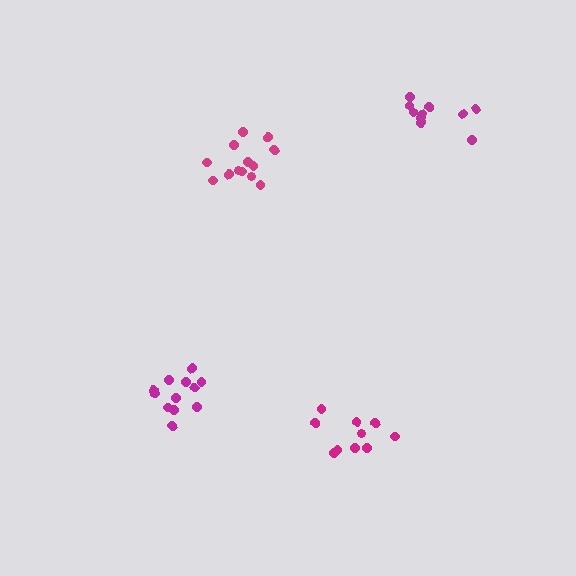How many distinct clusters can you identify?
There are 4 distinct clusters.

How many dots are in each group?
Group 1: 13 dots, Group 2: 13 dots, Group 3: 10 dots, Group 4: 10 dots (46 total).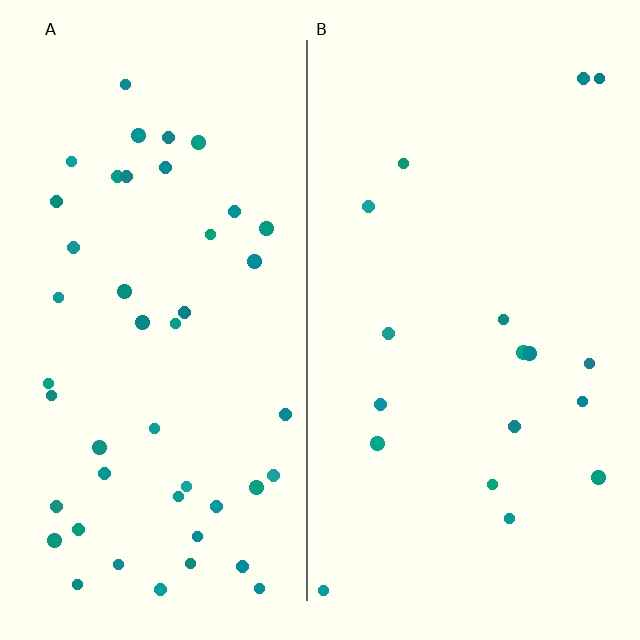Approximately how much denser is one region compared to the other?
Approximately 2.6× — region A over region B.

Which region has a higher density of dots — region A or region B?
A (the left).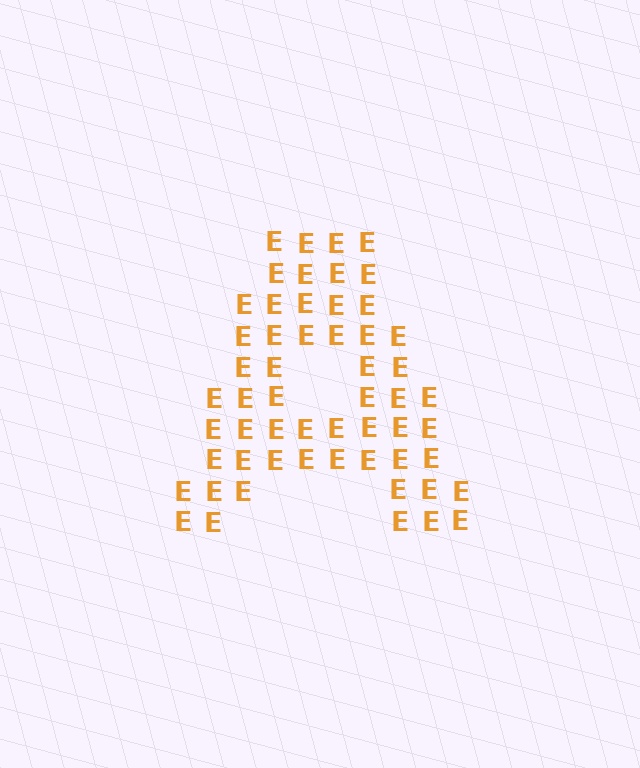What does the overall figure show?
The overall figure shows the letter A.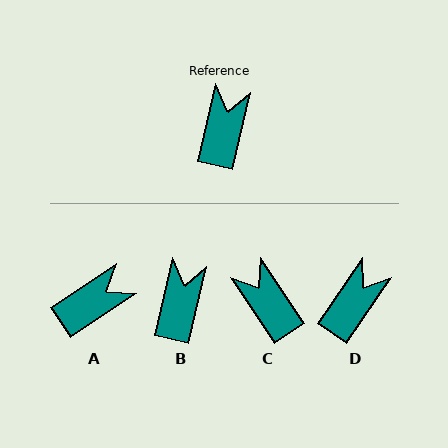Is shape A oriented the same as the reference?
No, it is off by about 43 degrees.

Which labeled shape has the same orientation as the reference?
B.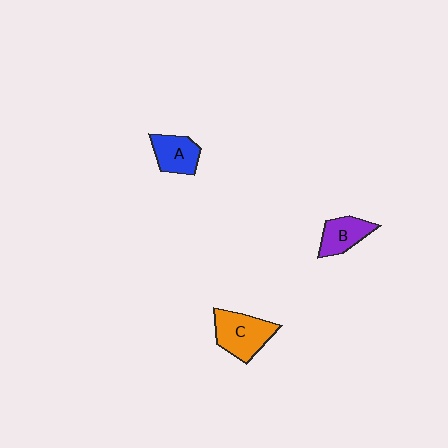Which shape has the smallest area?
Shape B (purple).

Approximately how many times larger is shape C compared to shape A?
Approximately 1.4 times.